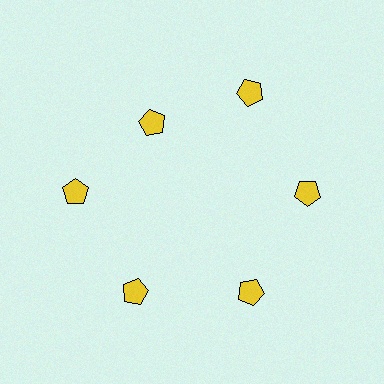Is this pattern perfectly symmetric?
No. The 6 yellow pentagons are arranged in a ring, but one element near the 11 o'clock position is pulled inward toward the center, breaking the 6-fold rotational symmetry.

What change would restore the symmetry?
The symmetry would be restored by moving it outward, back onto the ring so that all 6 pentagons sit at equal angles and equal distance from the center.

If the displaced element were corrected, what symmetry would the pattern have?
It would have 6-fold rotational symmetry — the pattern would map onto itself every 60 degrees.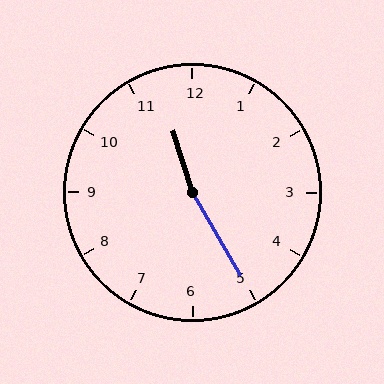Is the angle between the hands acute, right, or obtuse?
It is obtuse.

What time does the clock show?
11:25.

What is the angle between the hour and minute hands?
Approximately 168 degrees.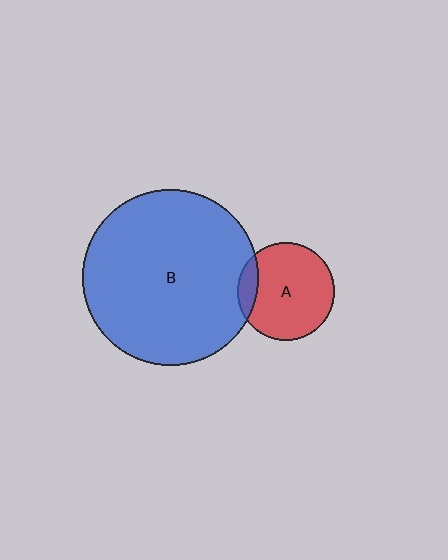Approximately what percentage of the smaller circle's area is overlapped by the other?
Approximately 15%.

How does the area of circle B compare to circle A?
Approximately 3.3 times.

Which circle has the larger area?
Circle B (blue).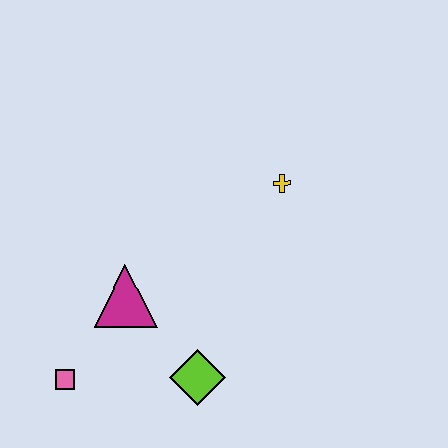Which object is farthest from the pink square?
The yellow cross is farthest from the pink square.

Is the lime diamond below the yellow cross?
Yes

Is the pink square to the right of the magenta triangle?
No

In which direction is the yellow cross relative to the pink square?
The yellow cross is to the right of the pink square.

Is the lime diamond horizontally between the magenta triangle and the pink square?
No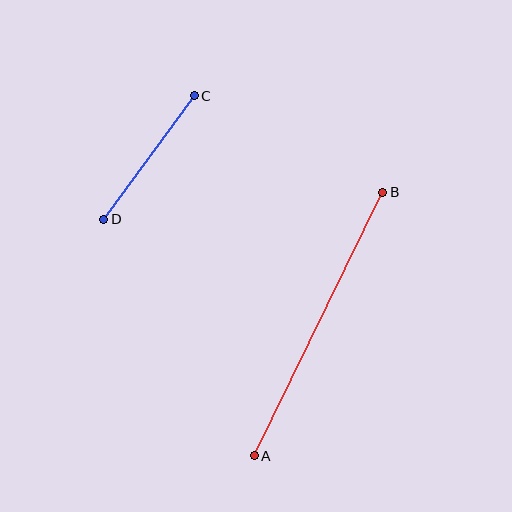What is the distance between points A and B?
The distance is approximately 293 pixels.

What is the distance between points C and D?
The distance is approximately 153 pixels.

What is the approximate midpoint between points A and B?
The midpoint is at approximately (319, 324) pixels.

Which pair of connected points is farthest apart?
Points A and B are farthest apart.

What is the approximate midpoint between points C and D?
The midpoint is at approximately (149, 157) pixels.